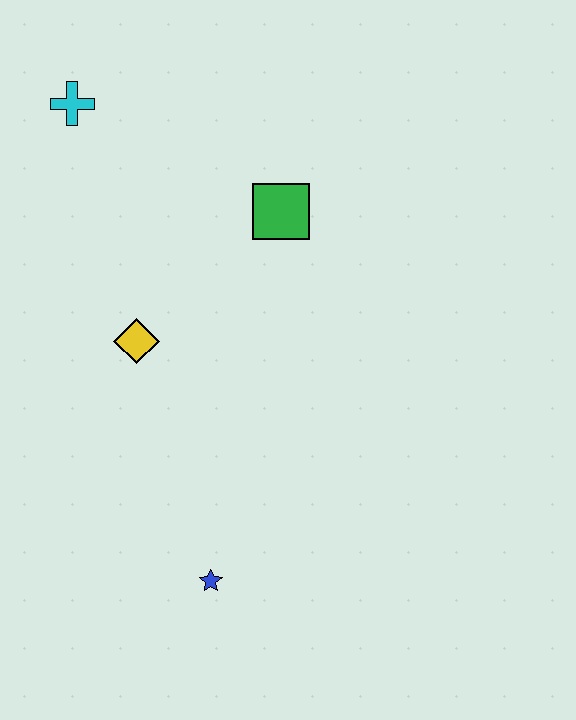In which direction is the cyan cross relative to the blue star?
The cyan cross is above the blue star.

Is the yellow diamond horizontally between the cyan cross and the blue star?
Yes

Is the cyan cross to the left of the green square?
Yes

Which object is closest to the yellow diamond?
The green square is closest to the yellow diamond.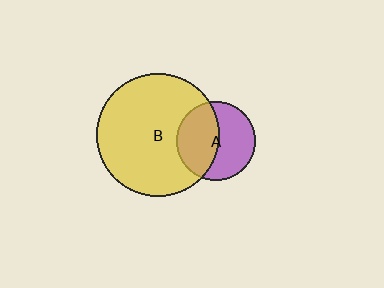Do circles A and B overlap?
Yes.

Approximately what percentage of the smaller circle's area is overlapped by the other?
Approximately 45%.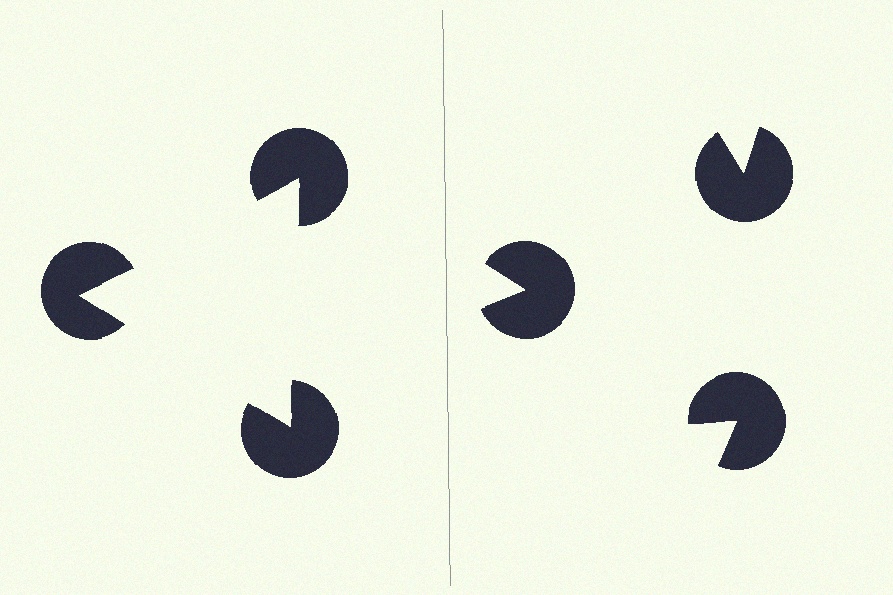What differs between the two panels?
The pac-man discs are positioned identically on both sides; only the wedge orientations differ. On the left they align to a triangle; on the right they are misaligned.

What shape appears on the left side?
An illusory triangle.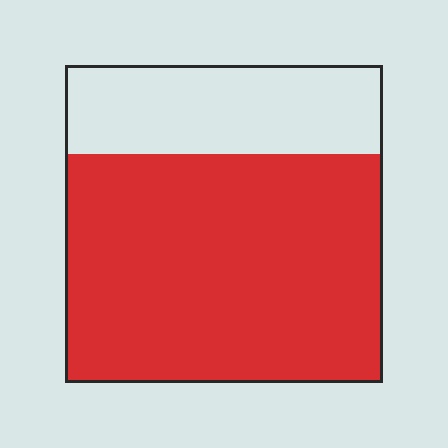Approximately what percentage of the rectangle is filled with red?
Approximately 70%.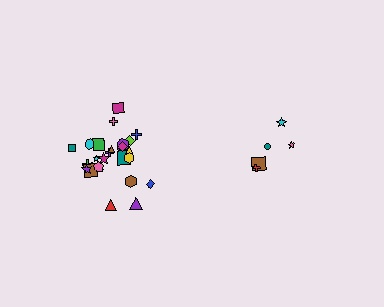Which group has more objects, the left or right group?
The left group.